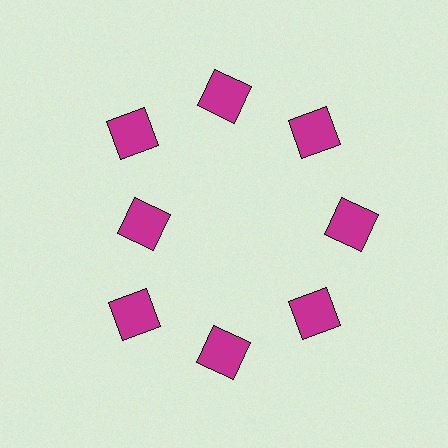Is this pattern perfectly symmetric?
No. The 8 magenta squares are arranged in a ring, but one element near the 9 o'clock position is pulled inward toward the center, breaking the 8-fold rotational symmetry.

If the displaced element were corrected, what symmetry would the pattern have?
It would have 8-fold rotational symmetry — the pattern would map onto itself every 45 degrees.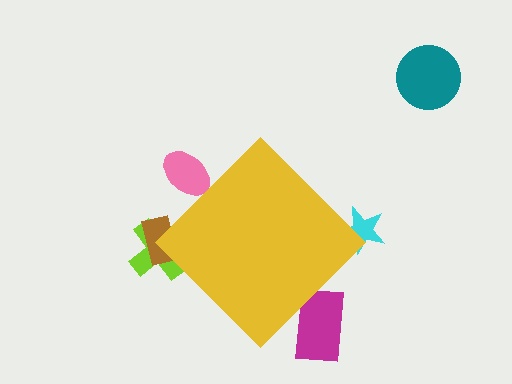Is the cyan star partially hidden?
Yes, the cyan star is partially hidden behind the yellow diamond.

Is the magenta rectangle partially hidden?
Yes, the magenta rectangle is partially hidden behind the yellow diamond.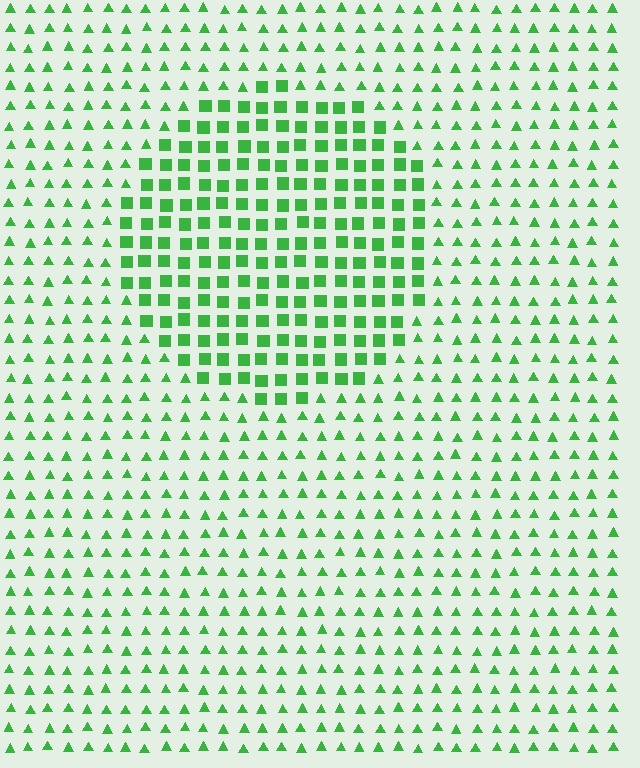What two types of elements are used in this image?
The image uses squares inside the circle region and triangles outside it.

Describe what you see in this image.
The image is filled with small green elements arranged in a uniform grid. A circle-shaped region contains squares, while the surrounding area contains triangles. The boundary is defined purely by the change in element shape.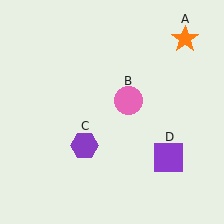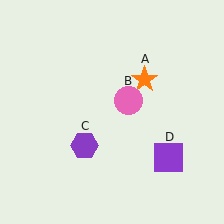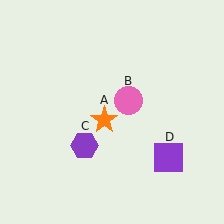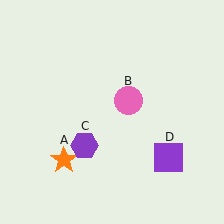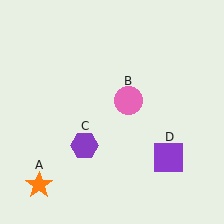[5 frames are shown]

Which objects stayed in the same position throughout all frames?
Pink circle (object B) and purple hexagon (object C) and purple square (object D) remained stationary.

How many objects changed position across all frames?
1 object changed position: orange star (object A).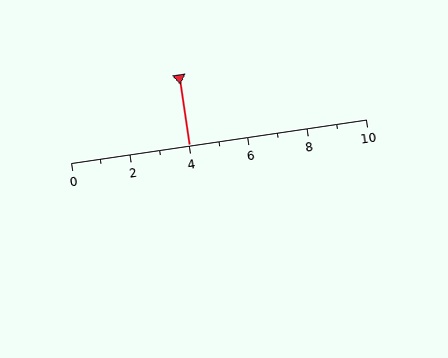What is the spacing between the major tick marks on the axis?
The major ticks are spaced 2 apart.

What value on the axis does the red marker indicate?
The marker indicates approximately 4.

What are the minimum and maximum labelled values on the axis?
The axis runs from 0 to 10.